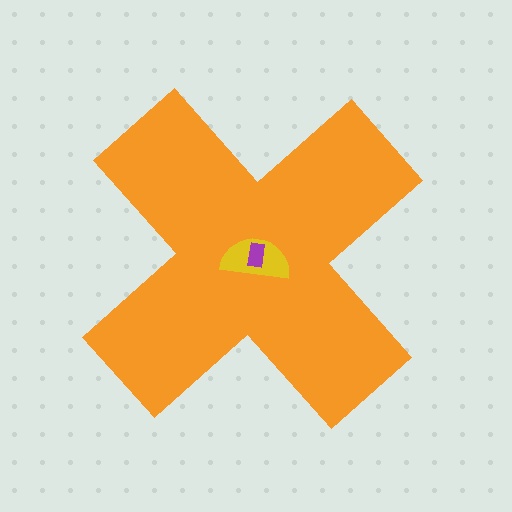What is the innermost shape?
The purple rectangle.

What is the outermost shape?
The orange cross.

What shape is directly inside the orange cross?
The yellow semicircle.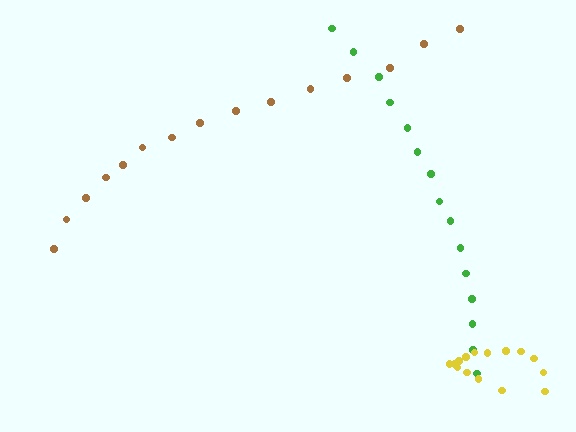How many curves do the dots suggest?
There are 3 distinct paths.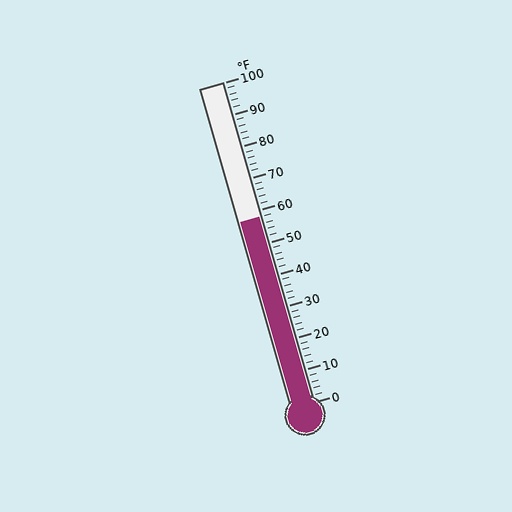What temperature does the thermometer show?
The thermometer shows approximately 58°F.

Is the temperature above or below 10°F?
The temperature is above 10°F.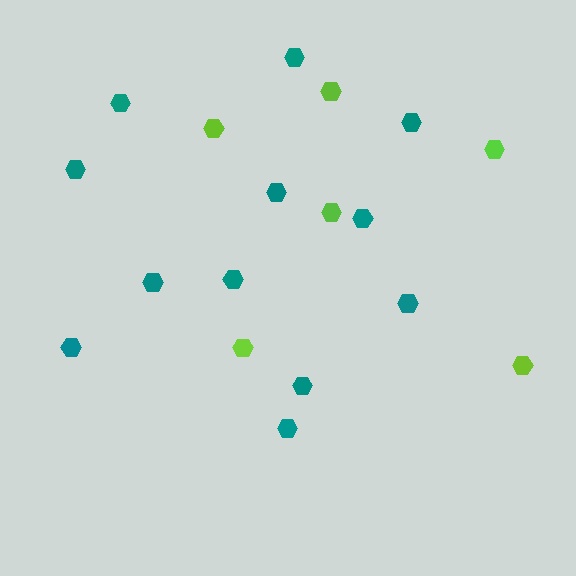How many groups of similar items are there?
There are 2 groups: one group of teal hexagons (12) and one group of lime hexagons (6).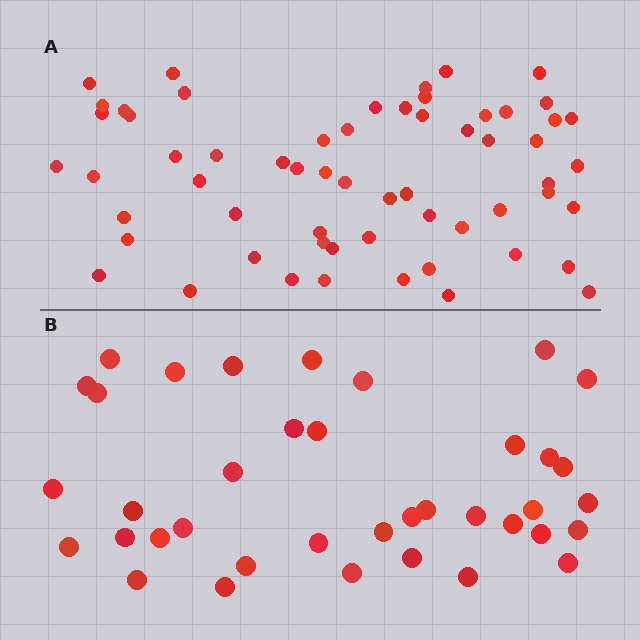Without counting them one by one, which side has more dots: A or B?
Region A (the top region) has more dots.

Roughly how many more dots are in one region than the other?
Region A has approximately 20 more dots than region B.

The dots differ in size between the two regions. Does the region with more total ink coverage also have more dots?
No. Region B has more total ink coverage because its dots are larger, but region A actually contains more individual dots. Total area can be misleading — the number of items is what matters here.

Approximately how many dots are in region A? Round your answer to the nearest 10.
About 60 dots.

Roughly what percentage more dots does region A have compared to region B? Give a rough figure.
About 60% more.